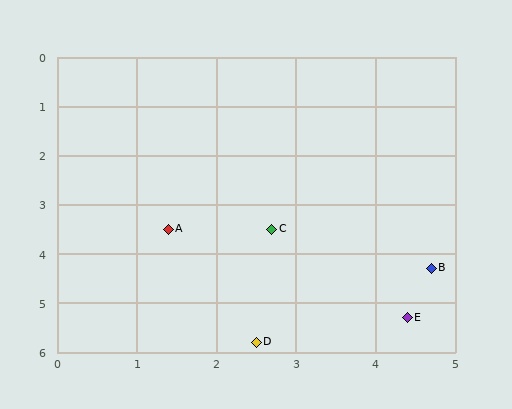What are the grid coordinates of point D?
Point D is at approximately (2.5, 5.8).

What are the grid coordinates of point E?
Point E is at approximately (4.4, 5.3).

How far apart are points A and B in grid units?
Points A and B are about 3.4 grid units apart.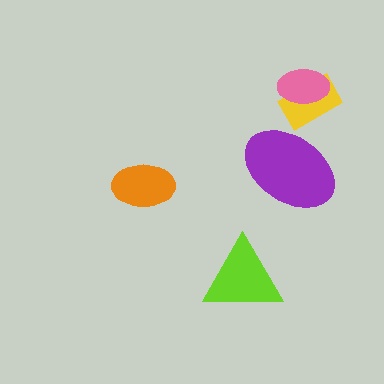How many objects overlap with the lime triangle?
0 objects overlap with the lime triangle.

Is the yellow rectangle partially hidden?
Yes, it is partially covered by another shape.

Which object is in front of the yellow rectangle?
The pink ellipse is in front of the yellow rectangle.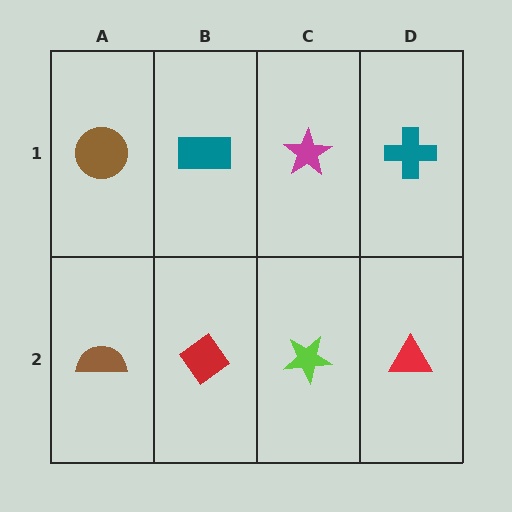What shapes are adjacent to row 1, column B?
A red diamond (row 2, column B), a brown circle (row 1, column A), a magenta star (row 1, column C).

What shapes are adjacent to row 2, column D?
A teal cross (row 1, column D), a lime star (row 2, column C).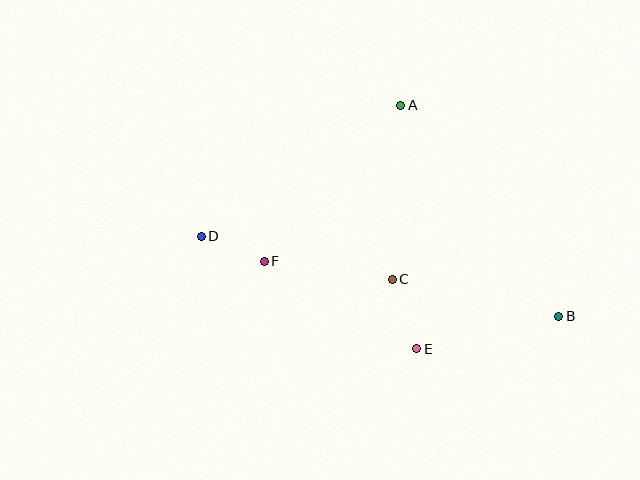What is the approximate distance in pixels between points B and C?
The distance between B and C is approximately 171 pixels.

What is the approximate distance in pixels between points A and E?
The distance between A and E is approximately 244 pixels.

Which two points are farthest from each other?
Points B and D are farthest from each other.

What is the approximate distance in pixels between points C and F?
The distance between C and F is approximately 129 pixels.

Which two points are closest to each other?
Points D and F are closest to each other.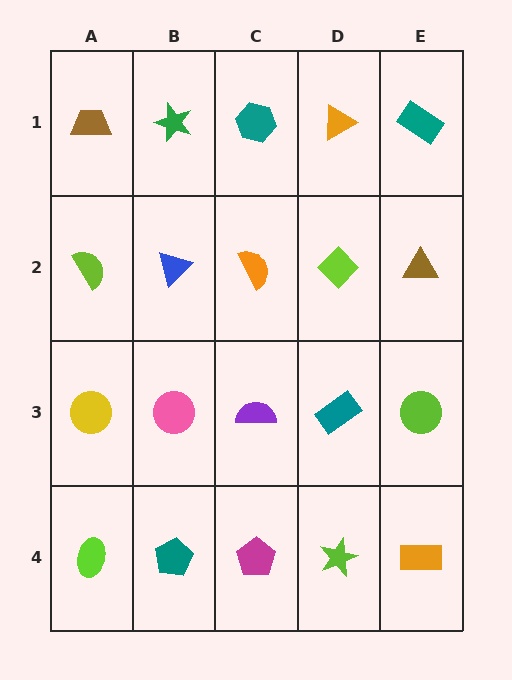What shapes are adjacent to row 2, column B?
A green star (row 1, column B), a pink circle (row 3, column B), a lime semicircle (row 2, column A), an orange semicircle (row 2, column C).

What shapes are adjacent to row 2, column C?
A teal hexagon (row 1, column C), a purple semicircle (row 3, column C), a blue triangle (row 2, column B), a lime diamond (row 2, column D).